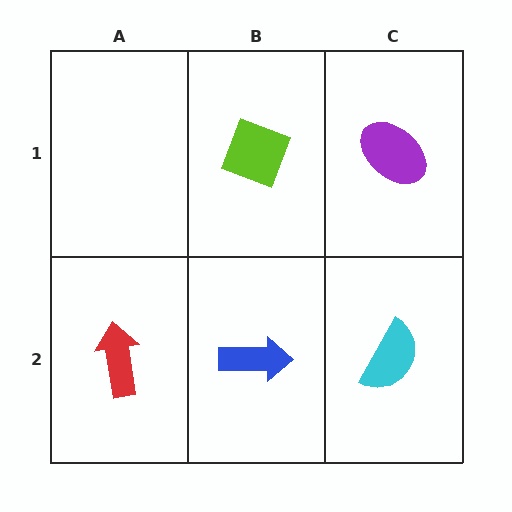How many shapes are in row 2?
3 shapes.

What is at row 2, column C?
A cyan semicircle.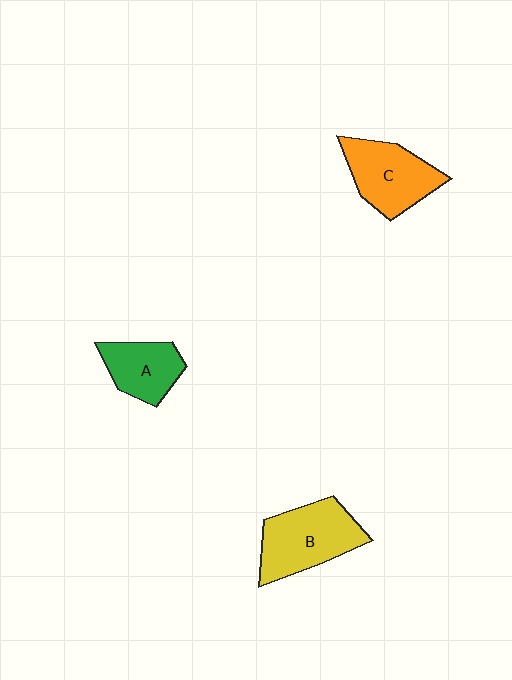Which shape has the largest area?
Shape B (yellow).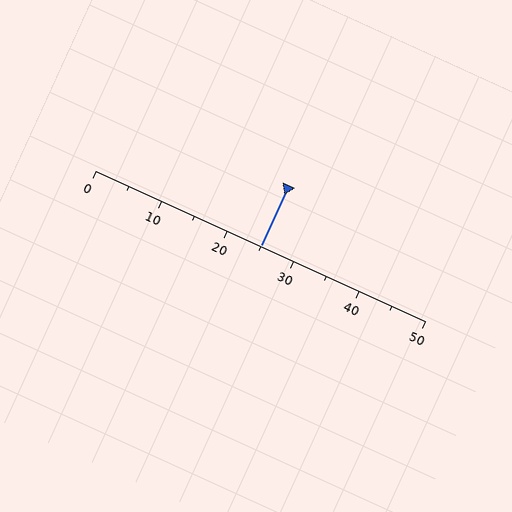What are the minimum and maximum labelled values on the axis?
The axis runs from 0 to 50.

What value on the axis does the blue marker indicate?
The marker indicates approximately 25.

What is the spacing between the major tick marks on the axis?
The major ticks are spaced 10 apart.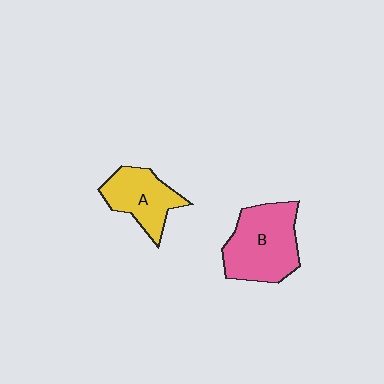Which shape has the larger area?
Shape B (pink).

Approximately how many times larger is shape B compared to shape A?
Approximately 1.4 times.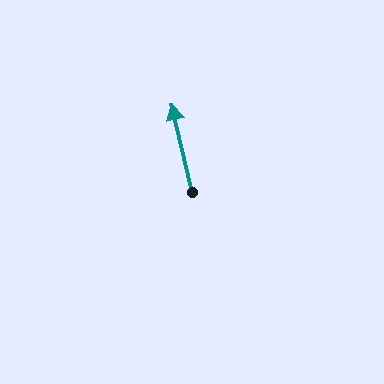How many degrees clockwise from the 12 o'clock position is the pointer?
Approximately 347 degrees.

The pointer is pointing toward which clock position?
Roughly 12 o'clock.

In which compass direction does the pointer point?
North.